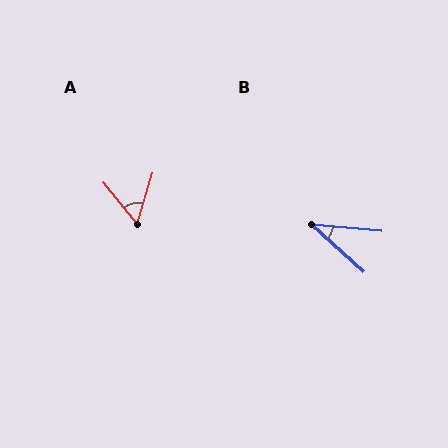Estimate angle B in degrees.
Approximately 37 degrees.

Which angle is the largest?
A, at approximately 56 degrees.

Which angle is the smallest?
B, at approximately 37 degrees.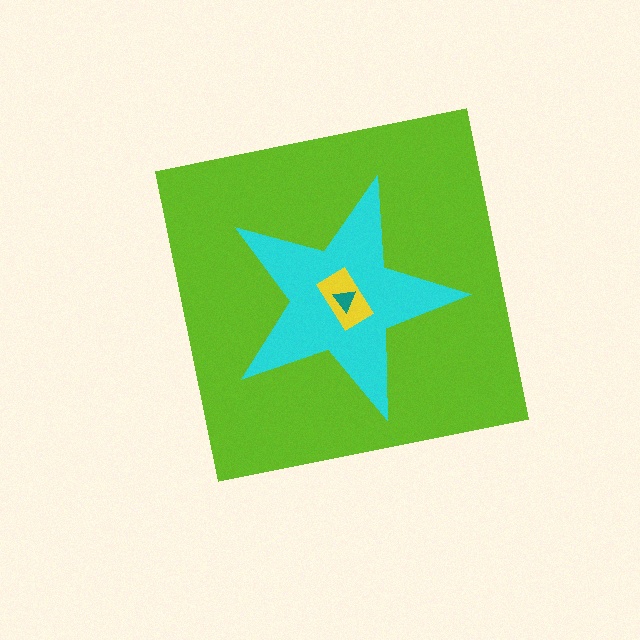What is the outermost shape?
The lime square.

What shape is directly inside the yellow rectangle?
The teal triangle.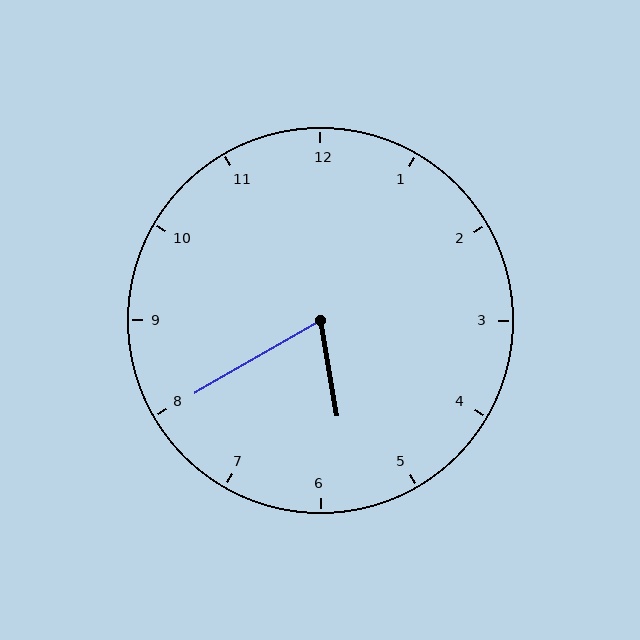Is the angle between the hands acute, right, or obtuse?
It is acute.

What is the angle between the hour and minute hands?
Approximately 70 degrees.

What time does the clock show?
5:40.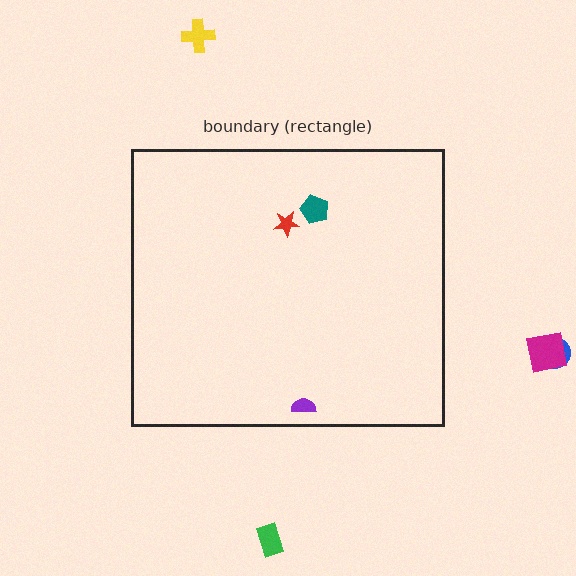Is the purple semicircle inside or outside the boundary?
Inside.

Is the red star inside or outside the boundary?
Inside.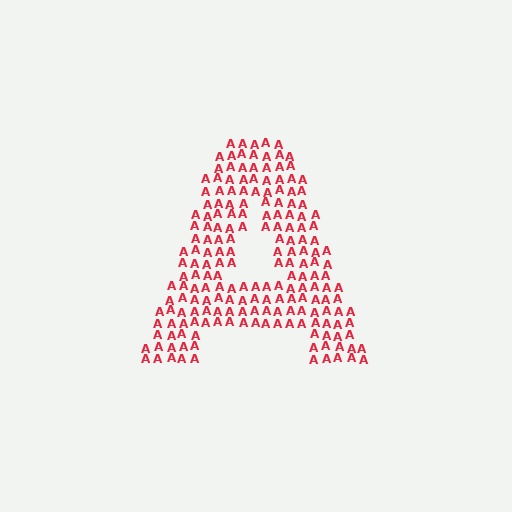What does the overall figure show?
The overall figure shows the letter A.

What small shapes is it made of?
It is made of small letter A's.